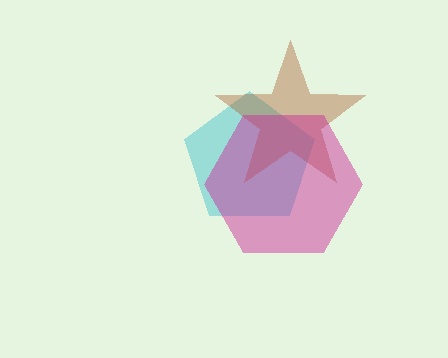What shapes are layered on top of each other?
The layered shapes are: a cyan pentagon, a brown star, a magenta hexagon.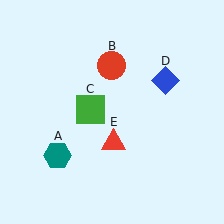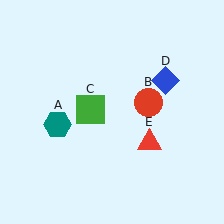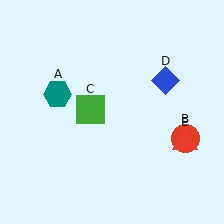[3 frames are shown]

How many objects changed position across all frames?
3 objects changed position: teal hexagon (object A), red circle (object B), red triangle (object E).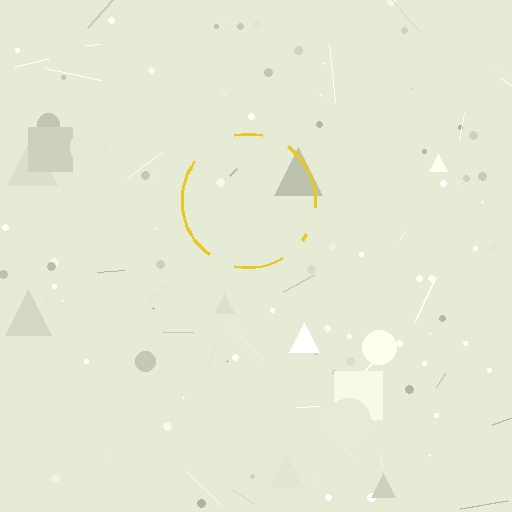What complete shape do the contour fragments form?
The contour fragments form a circle.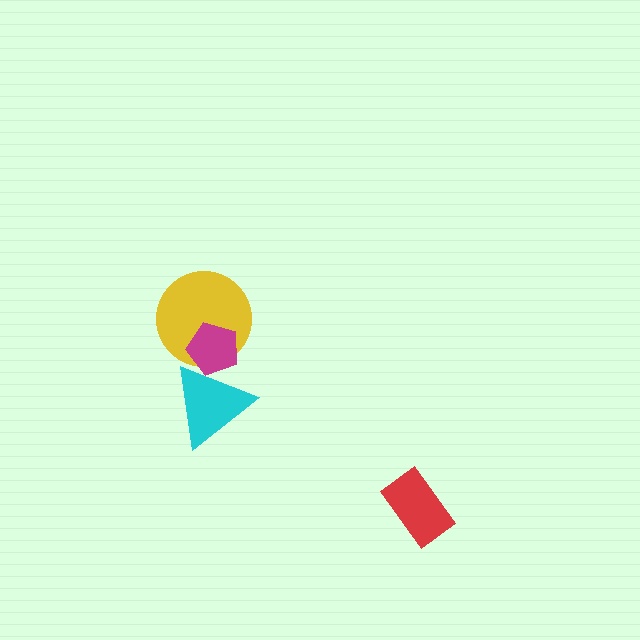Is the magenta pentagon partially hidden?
Yes, it is partially covered by another shape.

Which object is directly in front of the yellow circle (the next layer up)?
The magenta pentagon is directly in front of the yellow circle.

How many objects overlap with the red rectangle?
0 objects overlap with the red rectangle.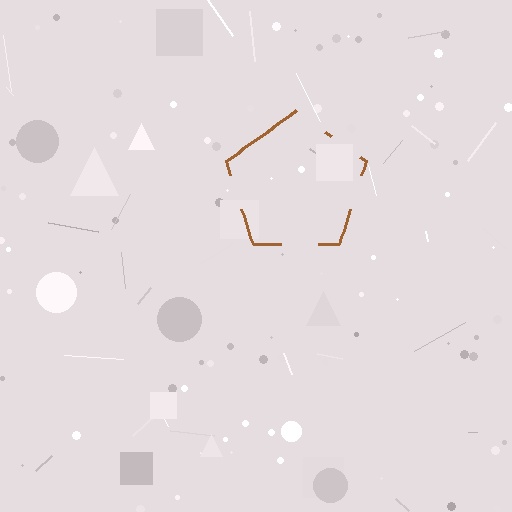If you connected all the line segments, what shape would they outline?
They would outline a pentagon.